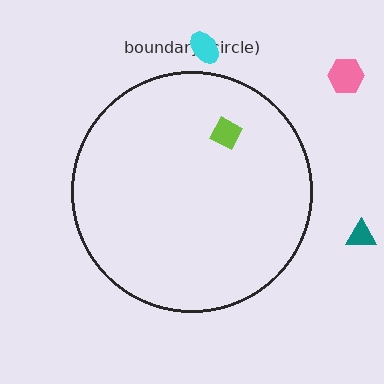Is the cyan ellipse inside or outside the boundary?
Outside.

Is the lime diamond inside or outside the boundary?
Inside.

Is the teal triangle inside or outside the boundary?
Outside.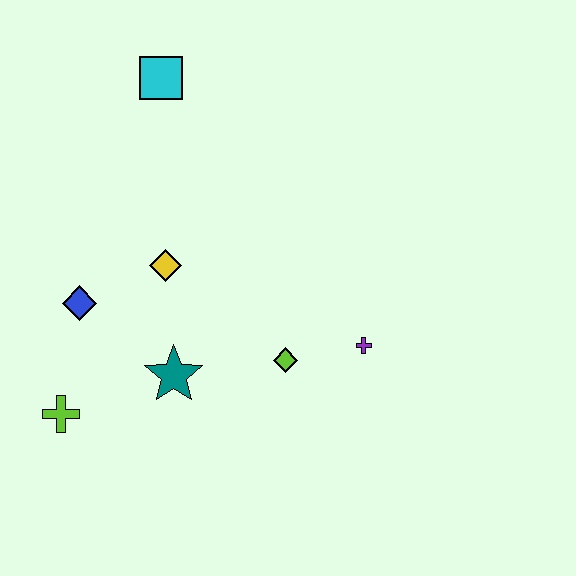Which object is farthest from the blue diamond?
The purple cross is farthest from the blue diamond.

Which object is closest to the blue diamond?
The yellow diamond is closest to the blue diamond.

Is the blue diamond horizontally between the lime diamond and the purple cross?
No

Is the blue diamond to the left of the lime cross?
No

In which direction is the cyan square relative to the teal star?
The cyan square is above the teal star.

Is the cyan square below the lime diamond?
No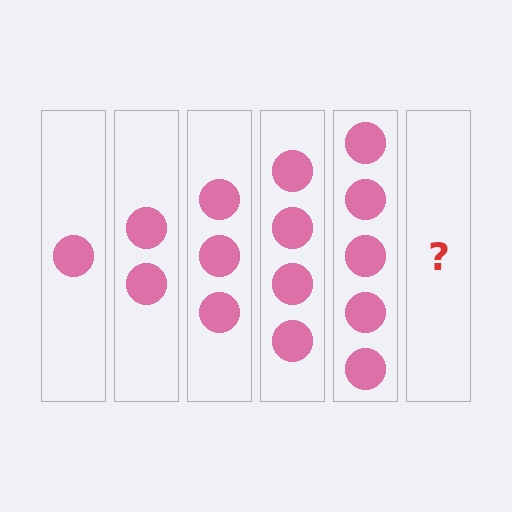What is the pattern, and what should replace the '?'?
The pattern is that each step adds one more circle. The '?' should be 6 circles.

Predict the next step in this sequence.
The next step is 6 circles.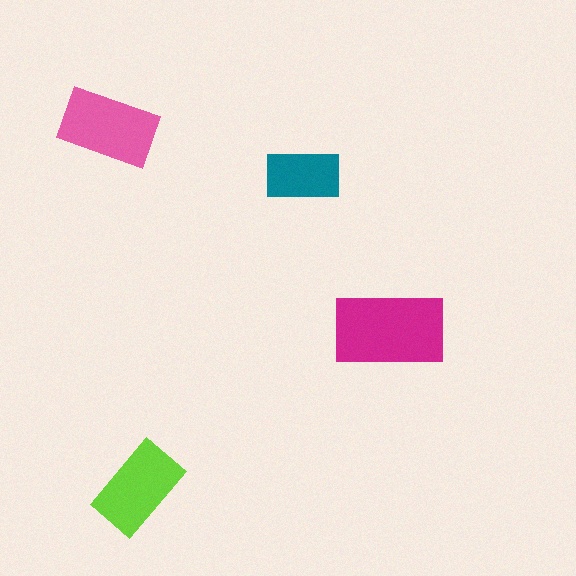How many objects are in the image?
There are 4 objects in the image.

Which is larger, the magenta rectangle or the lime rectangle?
The magenta one.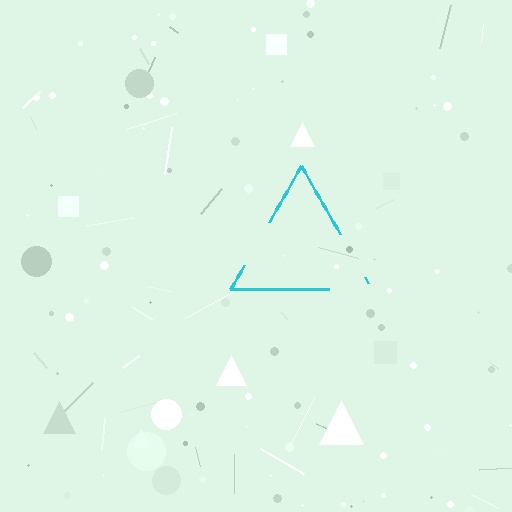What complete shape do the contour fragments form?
The contour fragments form a triangle.